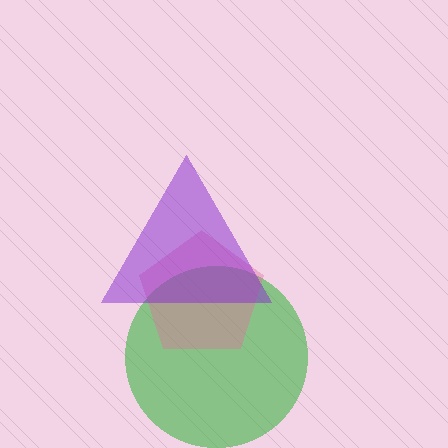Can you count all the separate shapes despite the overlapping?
Yes, there are 3 separate shapes.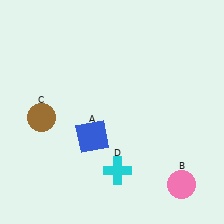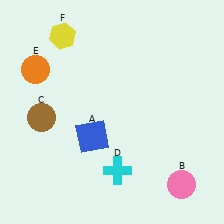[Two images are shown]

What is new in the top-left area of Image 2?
A yellow hexagon (F) was added in the top-left area of Image 2.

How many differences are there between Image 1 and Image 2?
There are 2 differences between the two images.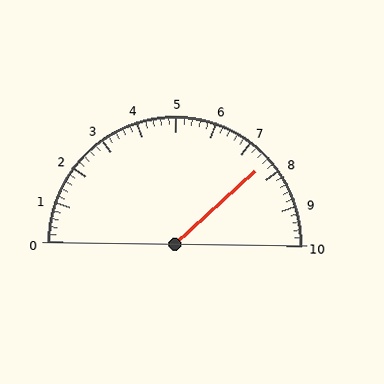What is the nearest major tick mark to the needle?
The nearest major tick mark is 8.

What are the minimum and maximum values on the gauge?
The gauge ranges from 0 to 10.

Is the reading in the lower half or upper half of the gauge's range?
The reading is in the upper half of the range (0 to 10).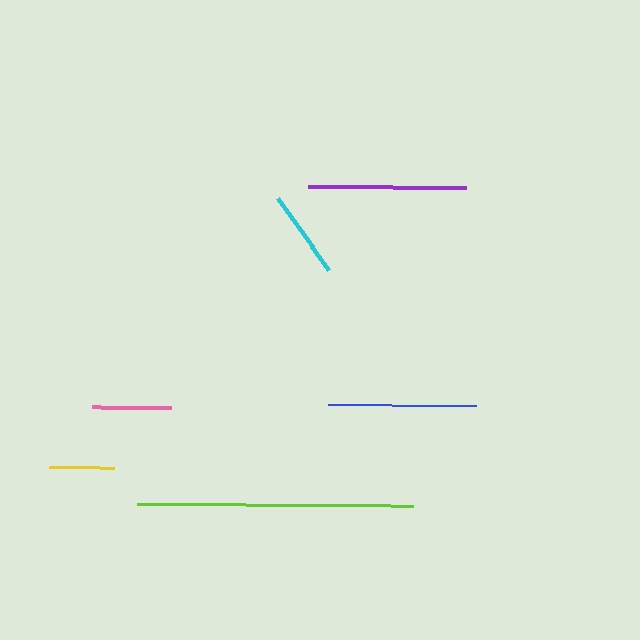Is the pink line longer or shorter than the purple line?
The purple line is longer than the pink line.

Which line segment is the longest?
The lime line is the longest at approximately 276 pixels.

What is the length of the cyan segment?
The cyan segment is approximately 89 pixels long.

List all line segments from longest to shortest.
From longest to shortest: lime, purple, blue, cyan, pink, yellow.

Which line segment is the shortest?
The yellow line is the shortest at approximately 65 pixels.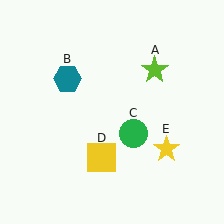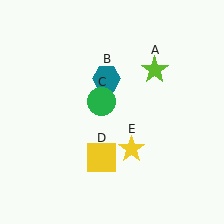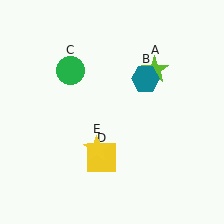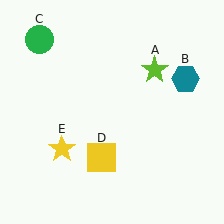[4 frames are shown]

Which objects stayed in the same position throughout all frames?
Lime star (object A) and yellow square (object D) remained stationary.